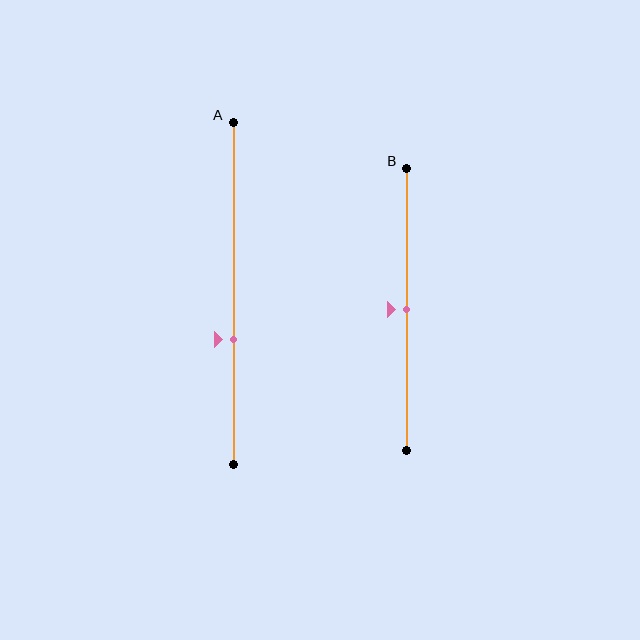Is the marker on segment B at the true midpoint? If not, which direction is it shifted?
Yes, the marker on segment B is at the true midpoint.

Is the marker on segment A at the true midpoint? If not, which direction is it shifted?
No, the marker on segment A is shifted downward by about 14% of the segment length.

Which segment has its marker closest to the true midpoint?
Segment B has its marker closest to the true midpoint.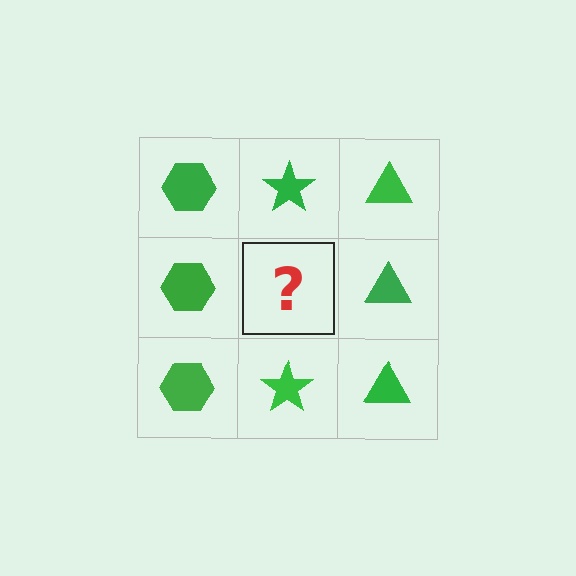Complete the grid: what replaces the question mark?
The question mark should be replaced with a green star.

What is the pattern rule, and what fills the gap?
The rule is that each column has a consistent shape. The gap should be filled with a green star.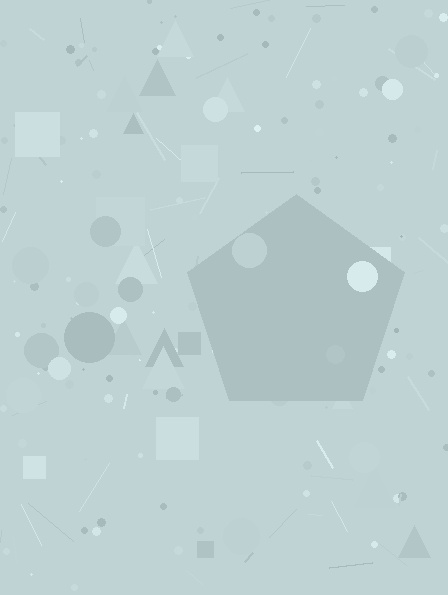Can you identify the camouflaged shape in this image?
The camouflaged shape is a pentagon.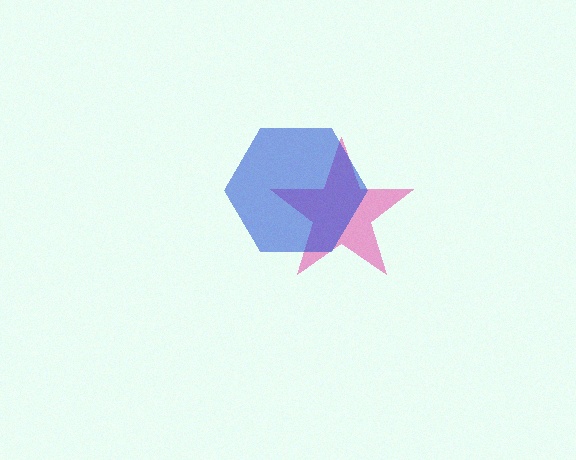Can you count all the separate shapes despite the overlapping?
Yes, there are 2 separate shapes.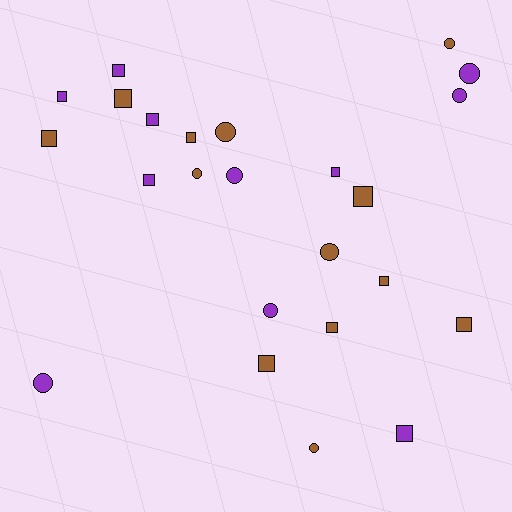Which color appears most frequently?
Brown, with 13 objects.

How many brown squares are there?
There are 8 brown squares.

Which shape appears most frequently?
Square, with 14 objects.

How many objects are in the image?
There are 24 objects.